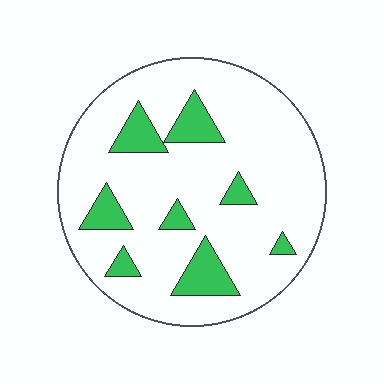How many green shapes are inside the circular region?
8.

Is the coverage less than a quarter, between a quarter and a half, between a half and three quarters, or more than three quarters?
Less than a quarter.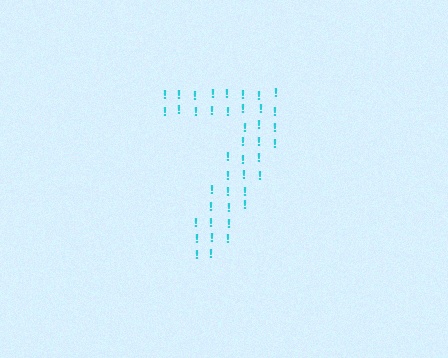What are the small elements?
The small elements are exclamation marks.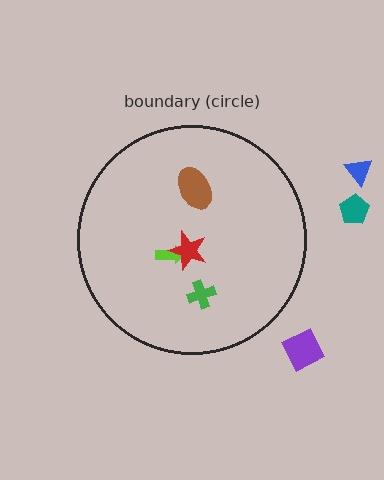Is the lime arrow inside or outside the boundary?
Inside.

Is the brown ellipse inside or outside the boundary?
Inside.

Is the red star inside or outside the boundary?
Inside.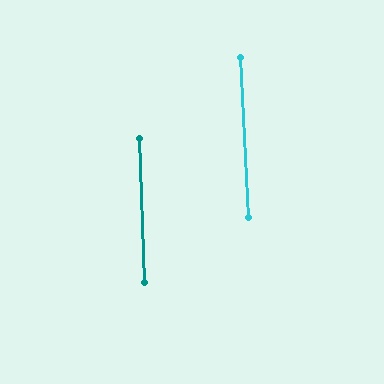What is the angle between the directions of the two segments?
Approximately 1 degree.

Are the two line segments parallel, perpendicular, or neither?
Parallel — their directions differ by only 0.8°.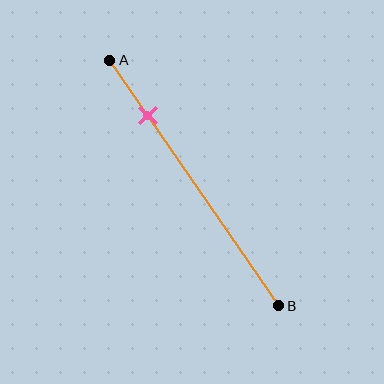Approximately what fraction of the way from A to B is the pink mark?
The pink mark is approximately 20% of the way from A to B.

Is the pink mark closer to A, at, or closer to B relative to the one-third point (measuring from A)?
The pink mark is closer to point A than the one-third point of segment AB.